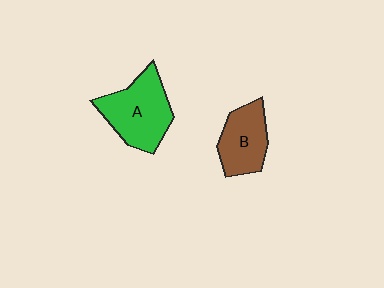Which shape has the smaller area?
Shape B (brown).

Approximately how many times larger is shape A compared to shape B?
Approximately 1.4 times.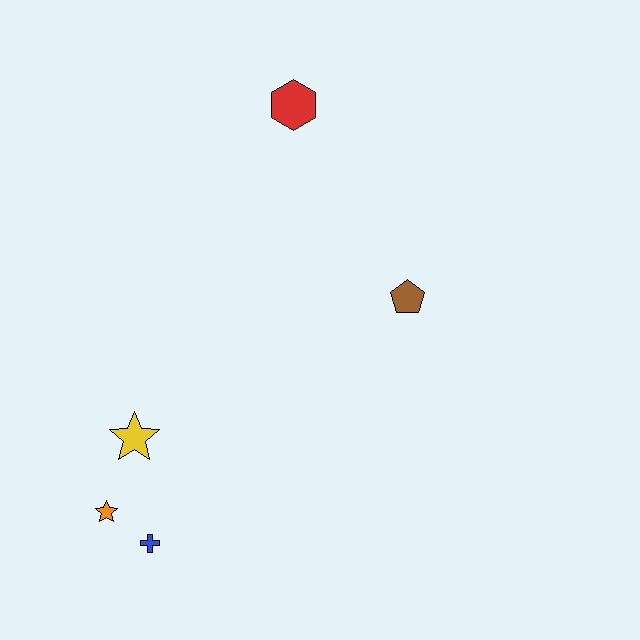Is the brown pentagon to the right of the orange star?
Yes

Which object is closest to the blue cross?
The orange star is closest to the blue cross.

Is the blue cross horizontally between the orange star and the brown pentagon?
Yes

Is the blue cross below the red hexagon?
Yes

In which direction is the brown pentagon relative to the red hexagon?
The brown pentagon is below the red hexagon.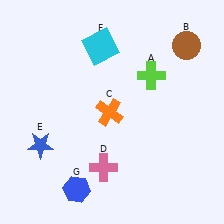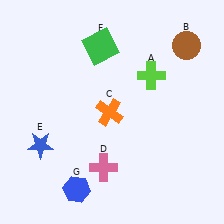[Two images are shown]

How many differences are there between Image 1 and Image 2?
There is 1 difference between the two images.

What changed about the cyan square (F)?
In Image 1, F is cyan. In Image 2, it changed to green.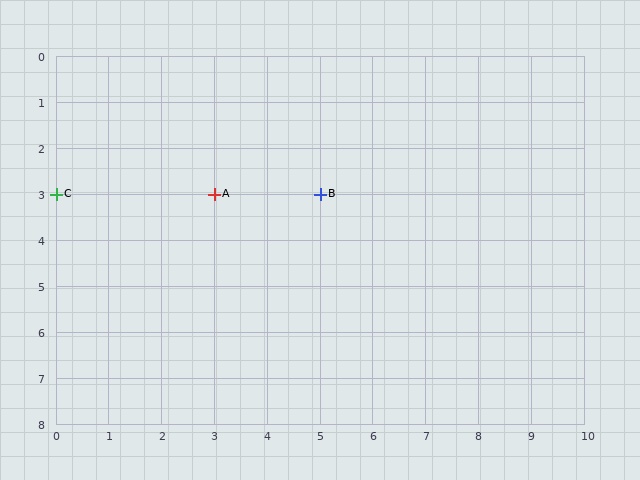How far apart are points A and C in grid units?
Points A and C are 3 columns apart.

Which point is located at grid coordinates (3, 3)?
Point A is at (3, 3).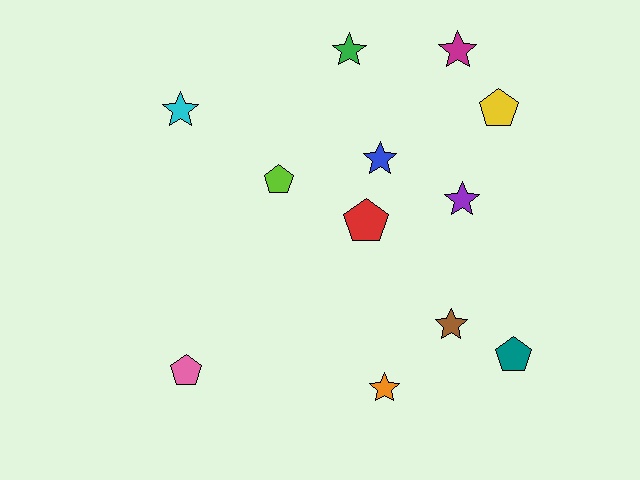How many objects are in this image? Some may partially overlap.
There are 12 objects.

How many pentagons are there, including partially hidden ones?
There are 5 pentagons.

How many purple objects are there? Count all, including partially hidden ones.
There is 1 purple object.